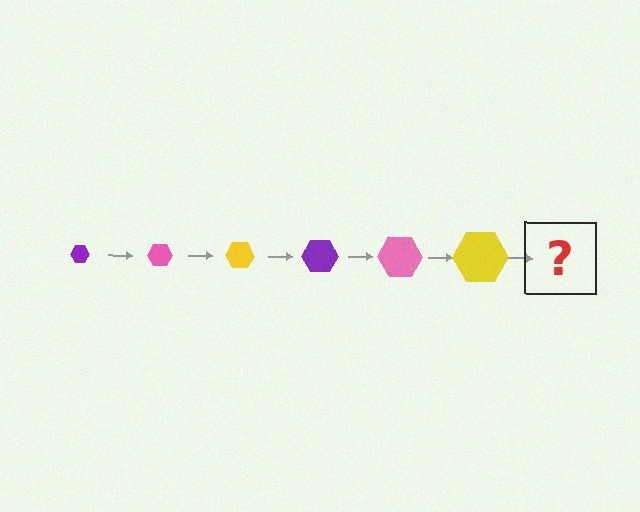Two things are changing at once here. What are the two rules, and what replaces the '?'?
The two rules are that the hexagon grows larger each step and the color cycles through purple, pink, and yellow. The '?' should be a purple hexagon, larger than the previous one.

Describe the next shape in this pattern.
It should be a purple hexagon, larger than the previous one.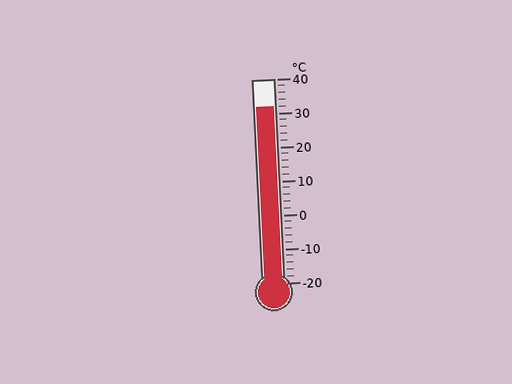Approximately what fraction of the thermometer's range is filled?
The thermometer is filled to approximately 85% of its range.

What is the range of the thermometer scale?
The thermometer scale ranges from -20°C to 40°C.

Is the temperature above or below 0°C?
The temperature is above 0°C.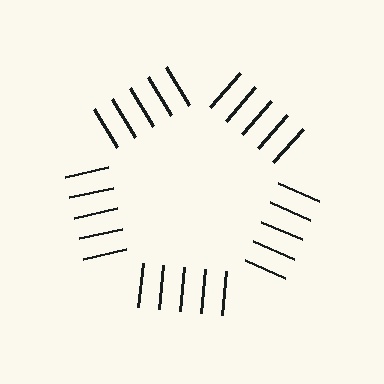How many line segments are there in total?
25 — 5 along each of the 5 edges.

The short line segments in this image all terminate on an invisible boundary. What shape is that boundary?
An illusory pentagon — the line segments terminate on its edges but no continuous stroke is drawn.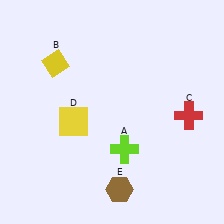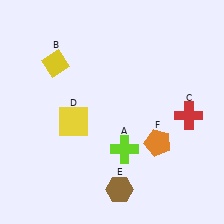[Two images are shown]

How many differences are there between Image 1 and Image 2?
There is 1 difference between the two images.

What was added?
An orange pentagon (F) was added in Image 2.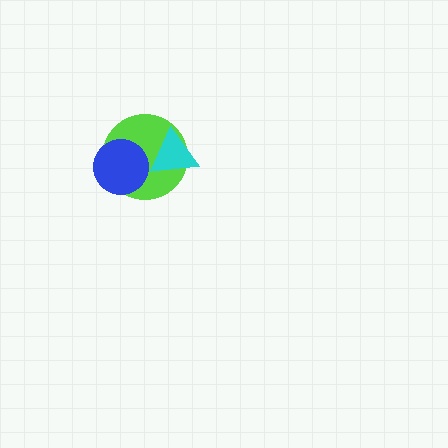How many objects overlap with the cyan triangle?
1 object overlaps with the cyan triangle.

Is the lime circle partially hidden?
Yes, it is partially covered by another shape.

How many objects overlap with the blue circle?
1 object overlaps with the blue circle.